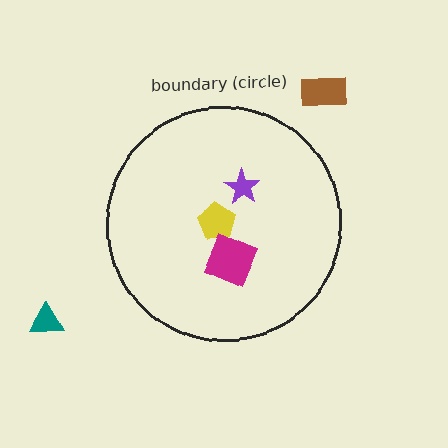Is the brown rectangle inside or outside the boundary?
Outside.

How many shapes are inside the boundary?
3 inside, 2 outside.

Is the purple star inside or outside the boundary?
Inside.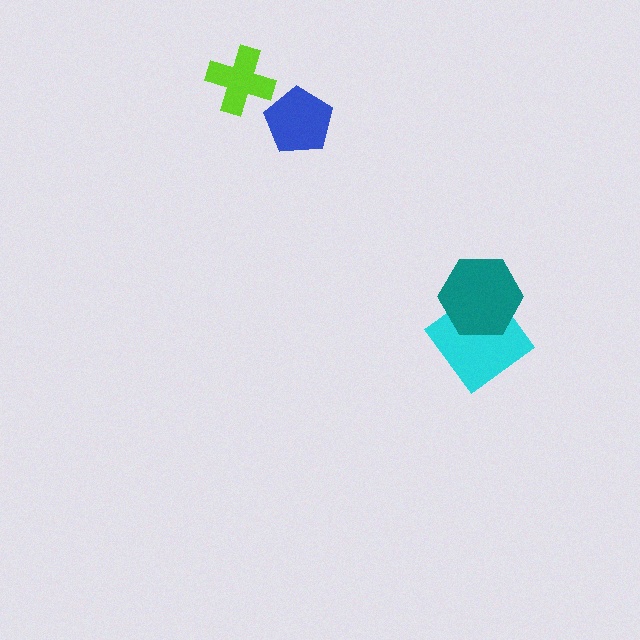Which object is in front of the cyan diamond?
The teal hexagon is in front of the cyan diamond.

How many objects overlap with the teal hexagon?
1 object overlaps with the teal hexagon.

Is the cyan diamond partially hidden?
Yes, it is partially covered by another shape.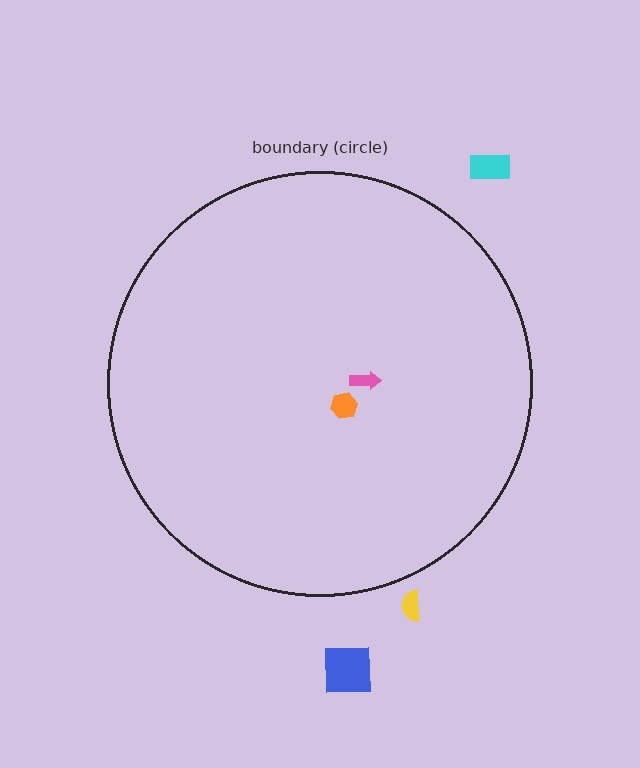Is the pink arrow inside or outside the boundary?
Inside.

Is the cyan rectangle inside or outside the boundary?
Outside.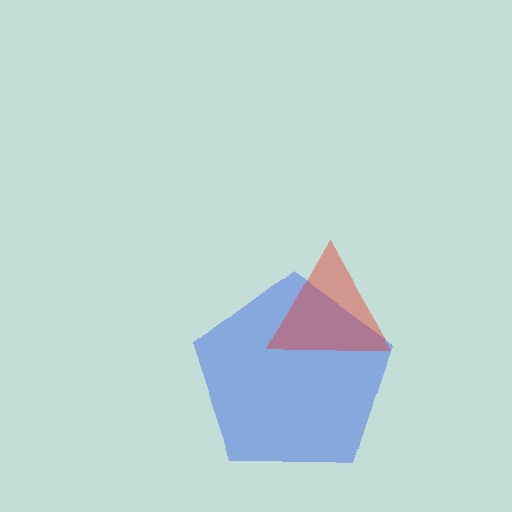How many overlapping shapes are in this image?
There are 2 overlapping shapes in the image.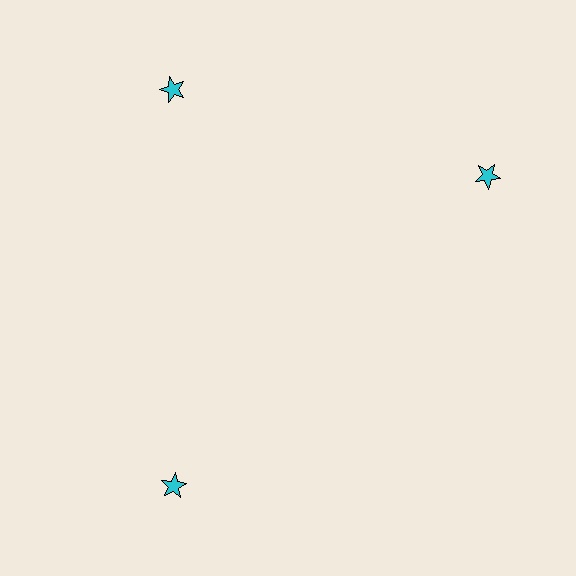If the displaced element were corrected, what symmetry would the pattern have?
It would have 3-fold rotational symmetry — the pattern would map onto itself every 120 degrees.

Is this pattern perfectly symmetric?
No. The 3 cyan stars are arranged in a ring, but one element near the 3 o'clock position is rotated out of alignment along the ring, breaking the 3-fold rotational symmetry.